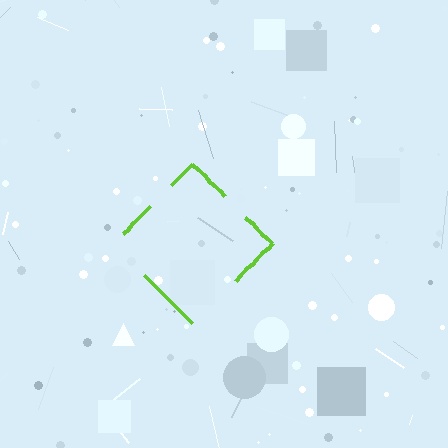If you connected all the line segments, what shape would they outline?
They would outline a diamond.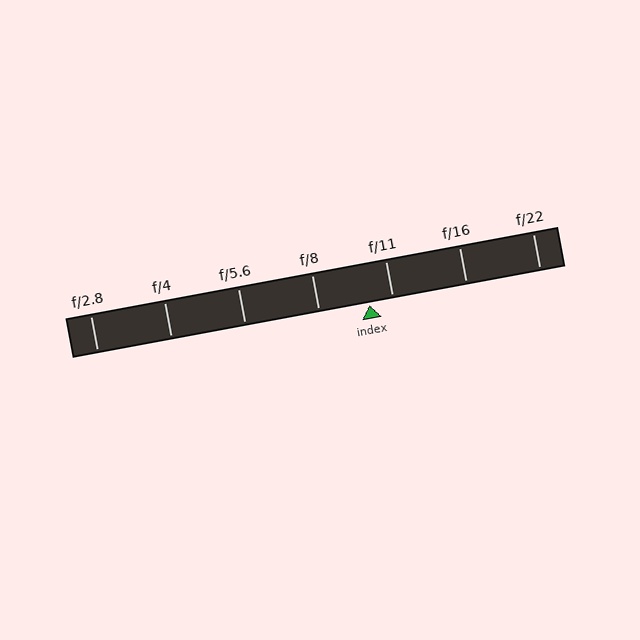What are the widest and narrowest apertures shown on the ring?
The widest aperture shown is f/2.8 and the narrowest is f/22.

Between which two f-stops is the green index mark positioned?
The index mark is between f/8 and f/11.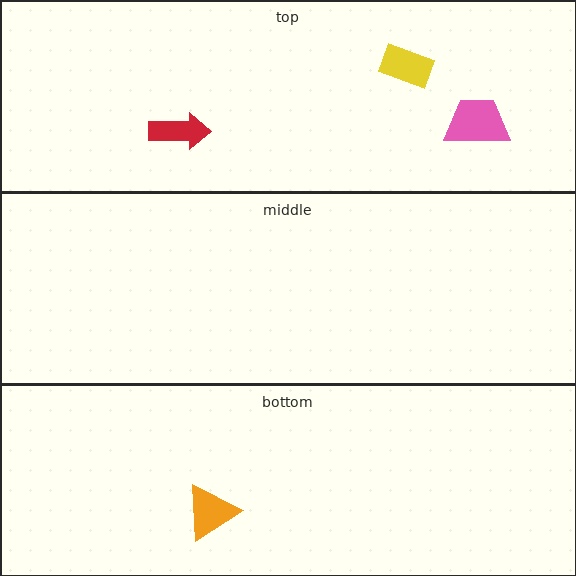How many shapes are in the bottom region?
1.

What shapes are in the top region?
The pink trapezoid, the red arrow, the yellow rectangle.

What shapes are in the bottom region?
The orange triangle.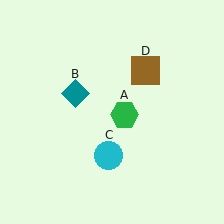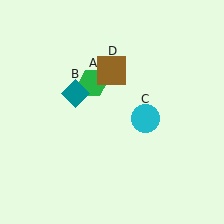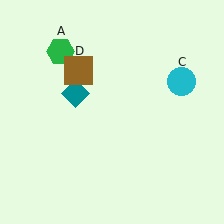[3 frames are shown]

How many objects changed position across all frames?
3 objects changed position: green hexagon (object A), cyan circle (object C), brown square (object D).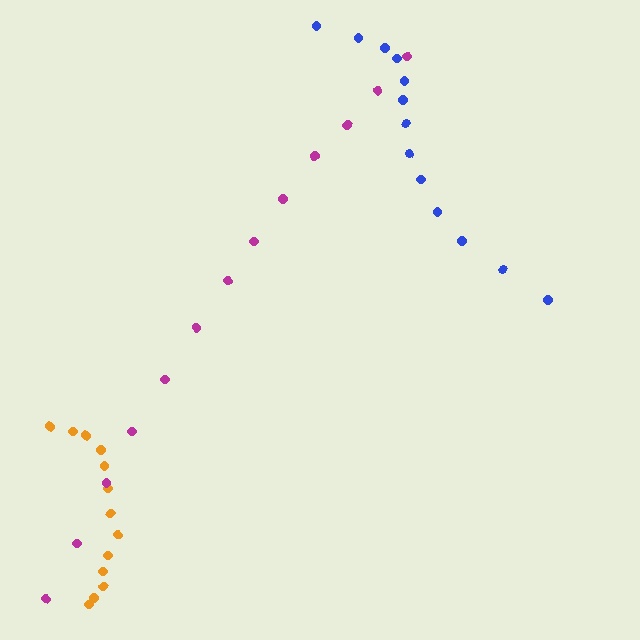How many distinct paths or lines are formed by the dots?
There are 3 distinct paths.